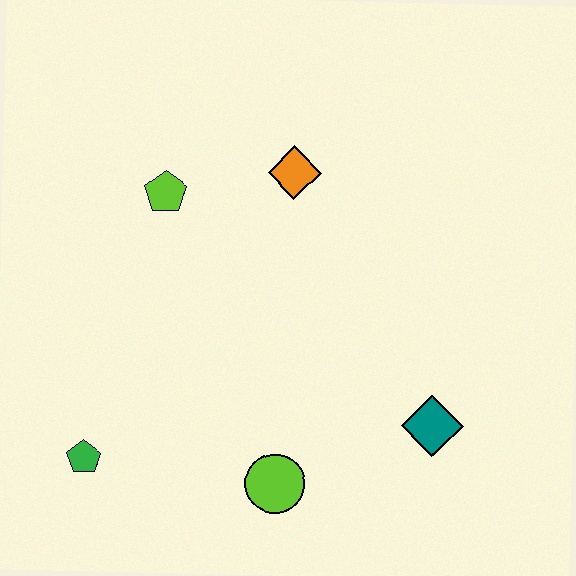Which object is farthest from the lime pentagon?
The teal diamond is farthest from the lime pentagon.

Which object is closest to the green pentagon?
The lime circle is closest to the green pentagon.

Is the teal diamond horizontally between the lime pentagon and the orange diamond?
No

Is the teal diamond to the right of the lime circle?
Yes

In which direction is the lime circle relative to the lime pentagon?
The lime circle is below the lime pentagon.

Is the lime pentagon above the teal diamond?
Yes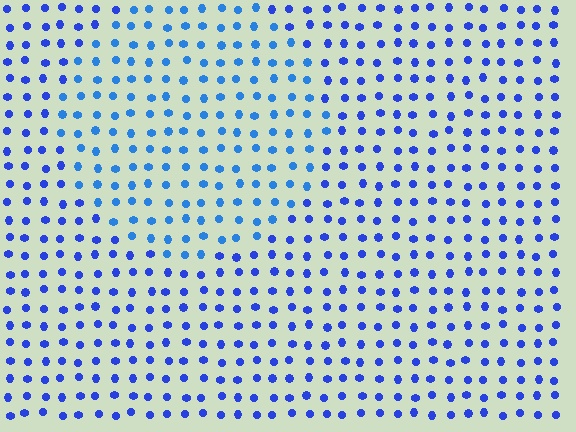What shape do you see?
I see a circle.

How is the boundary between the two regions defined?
The boundary is defined purely by a slight shift in hue (about 21 degrees). Spacing, size, and orientation are identical on both sides.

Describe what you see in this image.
The image is filled with small blue elements in a uniform arrangement. A circle-shaped region is visible where the elements are tinted to a slightly different hue, forming a subtle color boundary.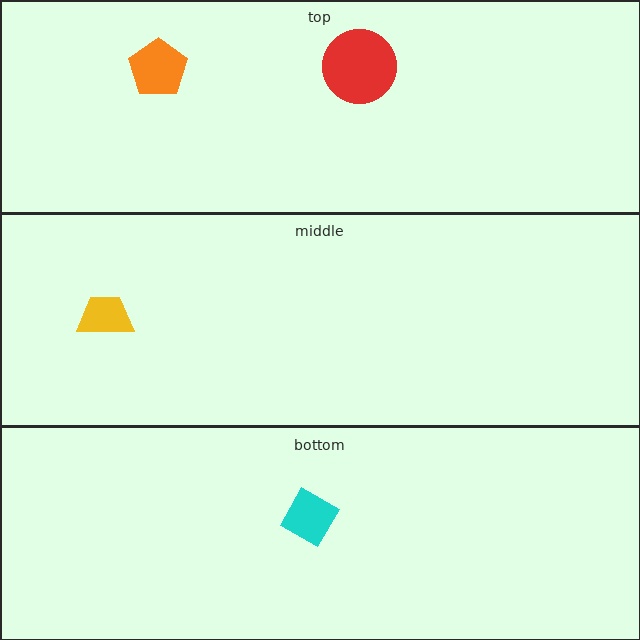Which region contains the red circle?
The top region.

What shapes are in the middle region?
The yellow trapezoid.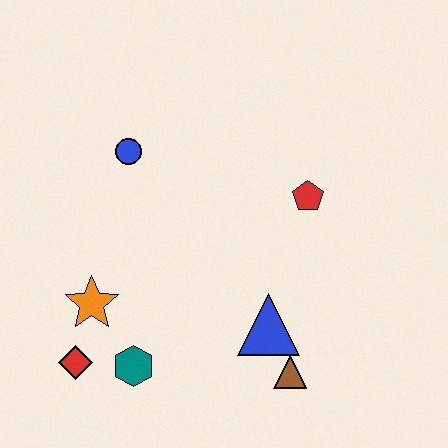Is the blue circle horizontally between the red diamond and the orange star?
No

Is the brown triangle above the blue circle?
No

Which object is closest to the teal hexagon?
The red diamond is closest to the teal hexagon.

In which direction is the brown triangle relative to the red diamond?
The brown triangle is to the right of the red diamond.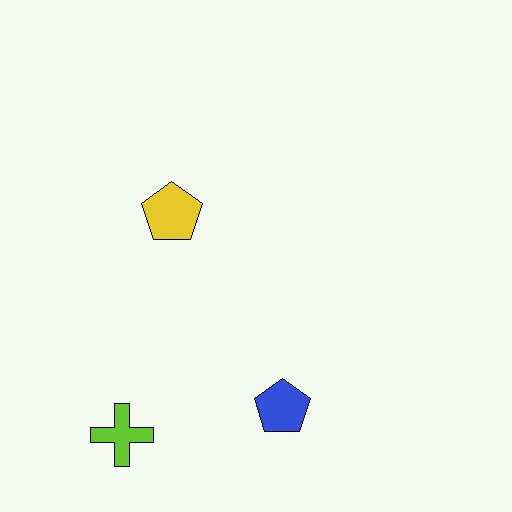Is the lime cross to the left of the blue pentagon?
Yes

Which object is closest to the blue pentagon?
The lime cross is closest to the blue pentagon.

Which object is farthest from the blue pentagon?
The yellow pentagon is farthest from the blue pentagon.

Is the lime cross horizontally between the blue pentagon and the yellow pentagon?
No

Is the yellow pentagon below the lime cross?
No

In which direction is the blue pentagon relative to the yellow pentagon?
The blue pentagon is below the yellow pentagon.